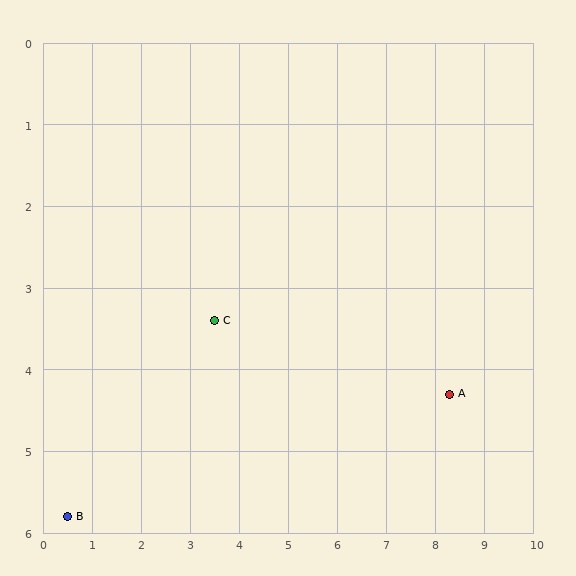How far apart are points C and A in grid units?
Points C and A are about 4.9 grid units apart.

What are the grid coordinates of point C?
Point C is at approximately (3.5, 3.4).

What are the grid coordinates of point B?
Point B is at approximately (0.5, 5.8).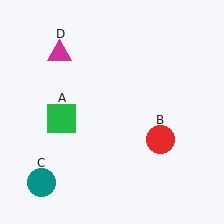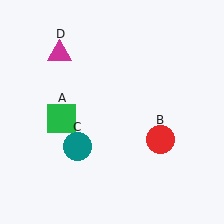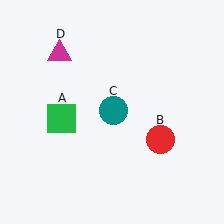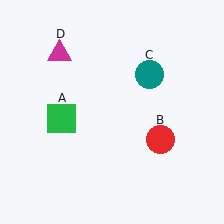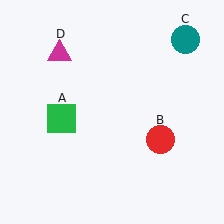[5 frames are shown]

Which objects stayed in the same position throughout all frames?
Green square (object A) and red circle (object B) and magenta triangle (object D) remained stationary.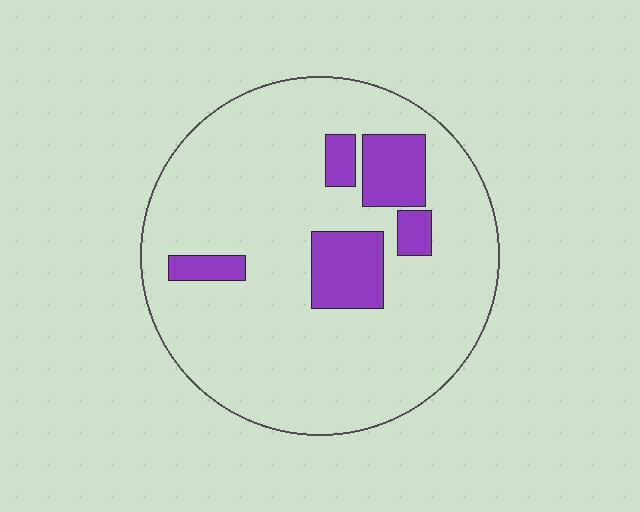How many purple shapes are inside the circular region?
5.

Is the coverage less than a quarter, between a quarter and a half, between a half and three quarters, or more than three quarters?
Less than a quarter.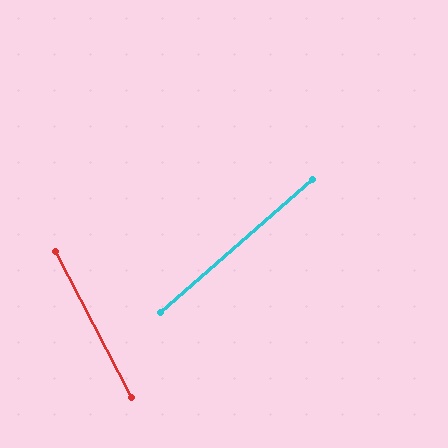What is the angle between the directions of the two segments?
Approximately 76 degrees.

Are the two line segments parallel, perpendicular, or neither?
Neither parallel nor perpendicular — they differ by about 76°.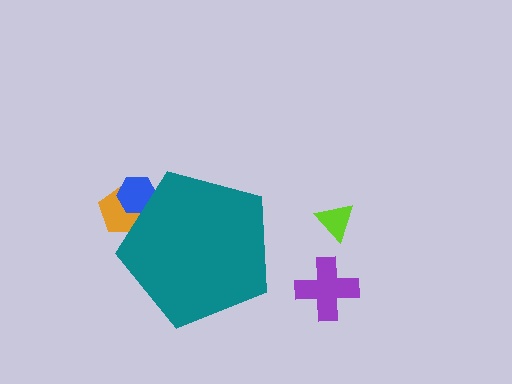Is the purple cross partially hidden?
No, the purple cross is fully visible.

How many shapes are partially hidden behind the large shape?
2 shapes are partially hidden.